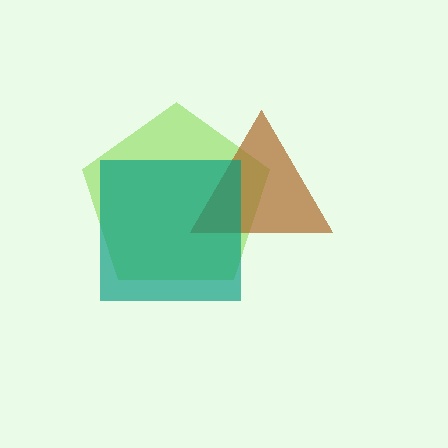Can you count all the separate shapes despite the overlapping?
Yes, there are 3 separate shapes.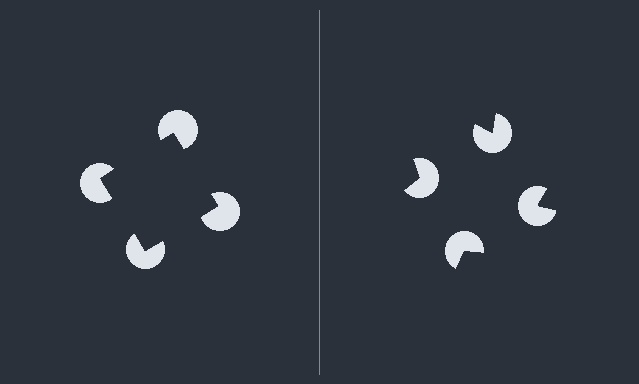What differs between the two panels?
The pac-man discs are positioned identically on both sides; only the wedge orientations differ. On the left they align to a square; on the right they are misaligned.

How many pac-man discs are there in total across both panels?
8 — 4 on each side.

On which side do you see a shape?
An illusory square appears on the left side. On the right side the wedge cuts are rotated, so no coherent shape forms.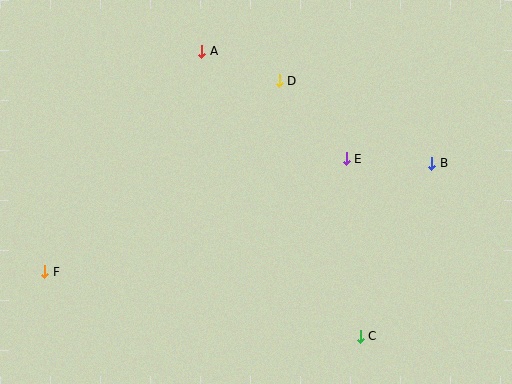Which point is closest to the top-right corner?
Point B is closest to the top-right corner.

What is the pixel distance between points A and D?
The distance between A and D is 83 pixels.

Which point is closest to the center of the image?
Point E at (346, 159) is closest to the center.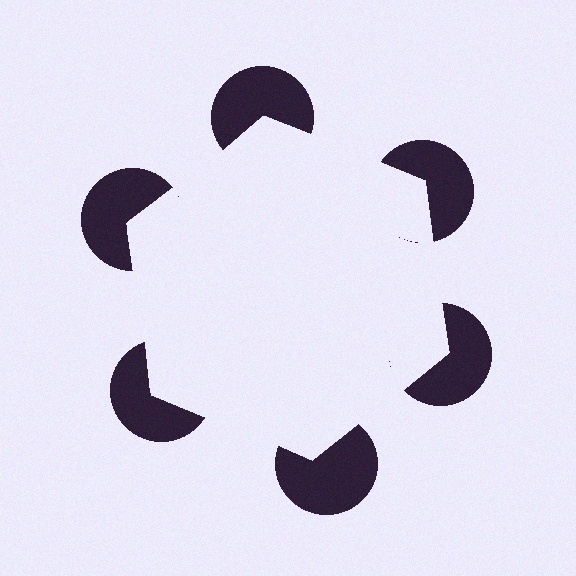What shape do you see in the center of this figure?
An illusory hexagon — its edges are inferred from the aligned wedge cuts in the pac-man discs, not physically drawn.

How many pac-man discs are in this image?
There are 6 — one at each vertex of the illusory hexagon.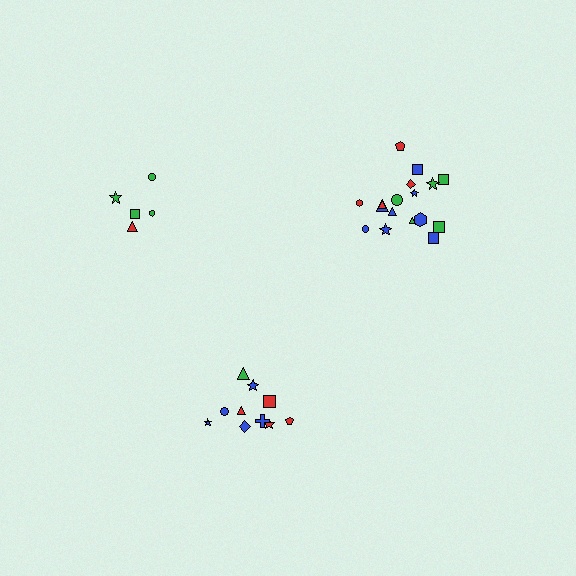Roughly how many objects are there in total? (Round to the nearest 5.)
Roughly 35 objects in total.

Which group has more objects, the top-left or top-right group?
The top-right group.